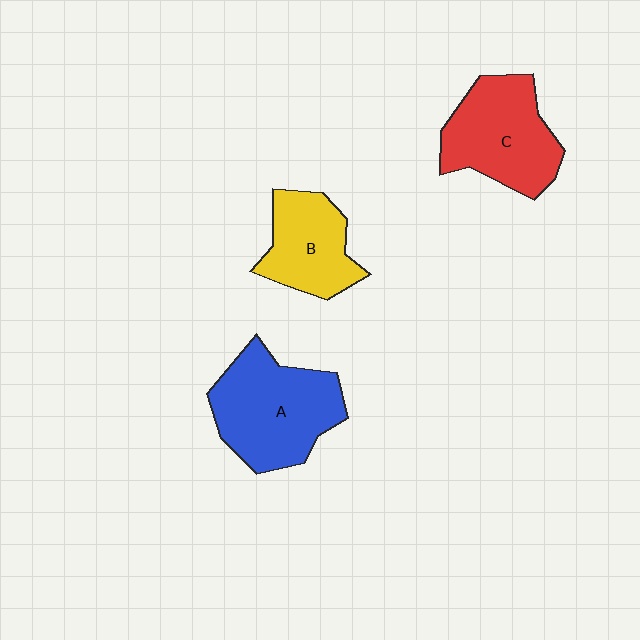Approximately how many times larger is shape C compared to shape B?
Approximately 1.3 times.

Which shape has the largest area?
Shape A (blue).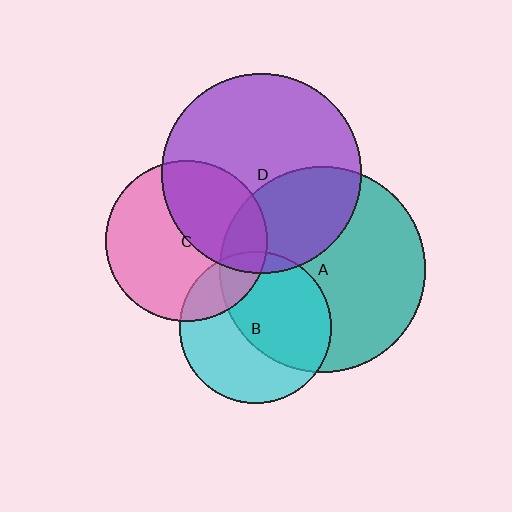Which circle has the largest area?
Circle A (teal).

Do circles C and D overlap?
Yes.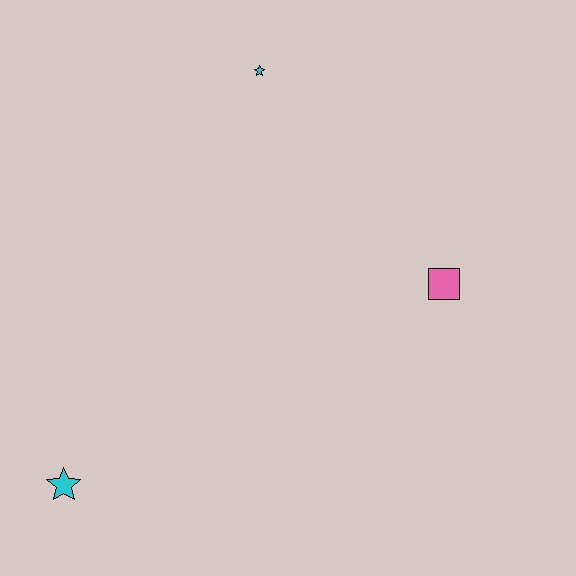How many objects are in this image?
There are 3 objects.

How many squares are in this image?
There is 1 square.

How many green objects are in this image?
There are no green objects.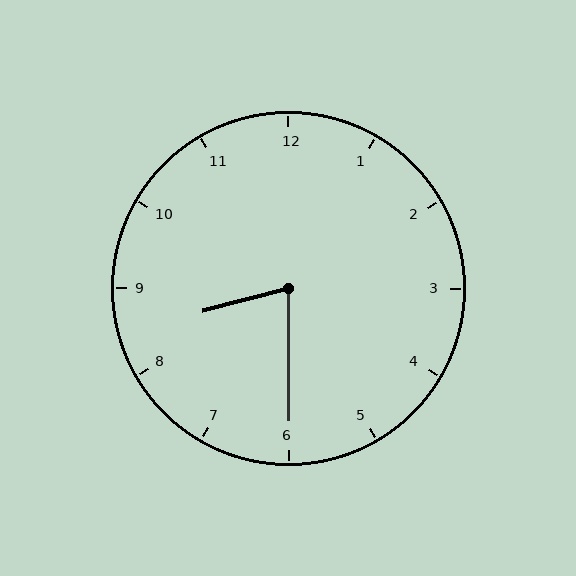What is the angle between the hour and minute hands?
Approximately 75 degrees.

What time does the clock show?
8:30.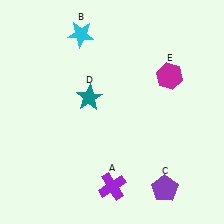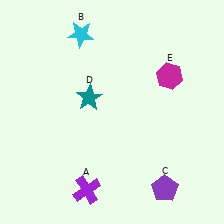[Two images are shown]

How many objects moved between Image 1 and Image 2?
1 object moved between the two images.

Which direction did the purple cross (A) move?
The purple cross (A) moved left.